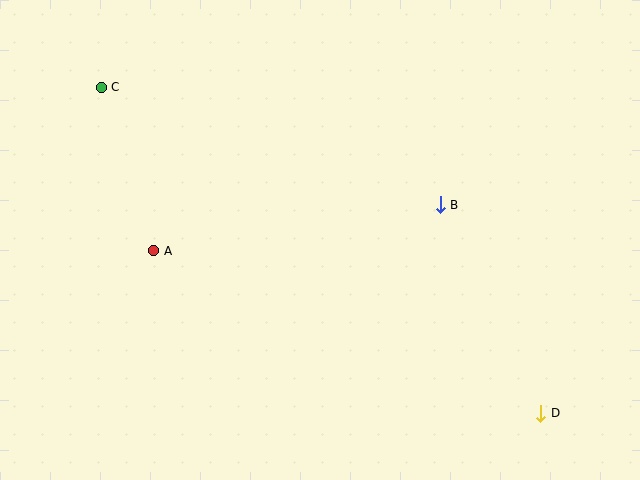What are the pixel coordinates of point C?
Point C is at (101, 87).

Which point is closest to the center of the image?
Point B at (440, 205) is closest to the center.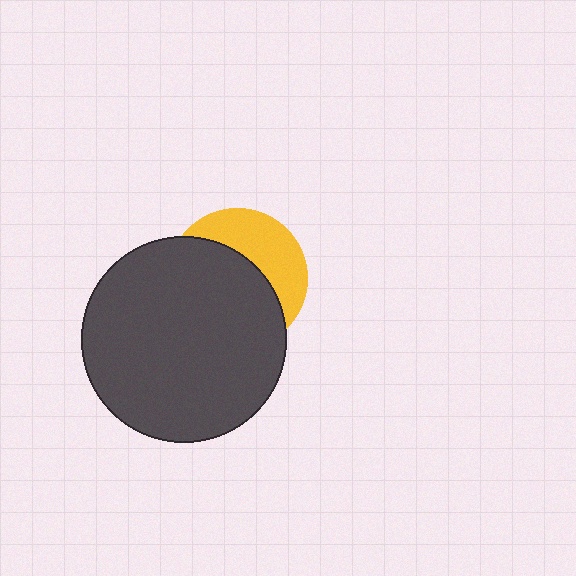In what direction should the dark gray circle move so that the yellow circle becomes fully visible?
The dark gray circle should move toward the lower-left. That is the shortest direction to clear the overlap and leave the yellow circle fully visible.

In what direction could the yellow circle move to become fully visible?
The yellow circle could move toward the upper-right. That would shift it out from behind the dark gray circle entirely.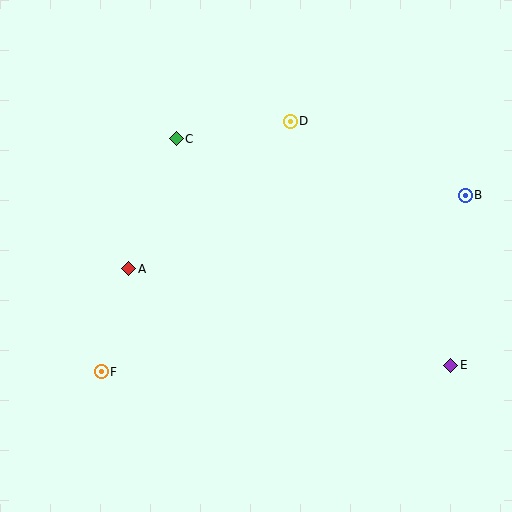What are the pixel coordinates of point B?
Point B is at (465, 195).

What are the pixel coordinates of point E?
Point E is at (451, 365).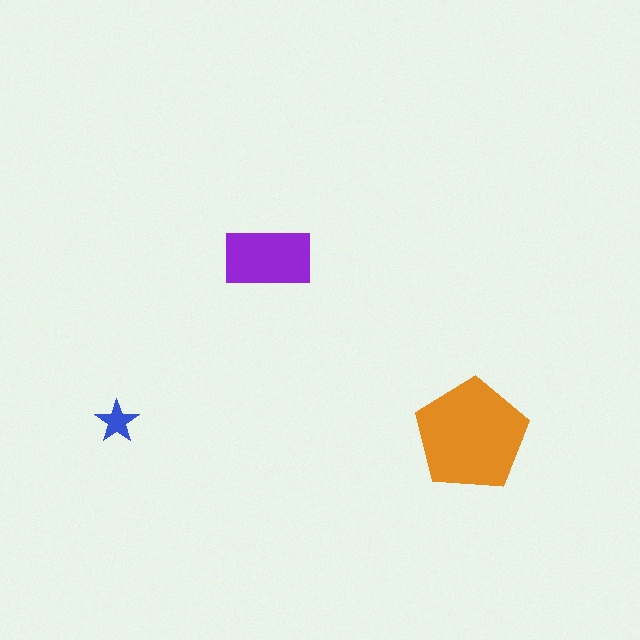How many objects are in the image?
There are 3 objects in the image.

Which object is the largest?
The orange pentagon.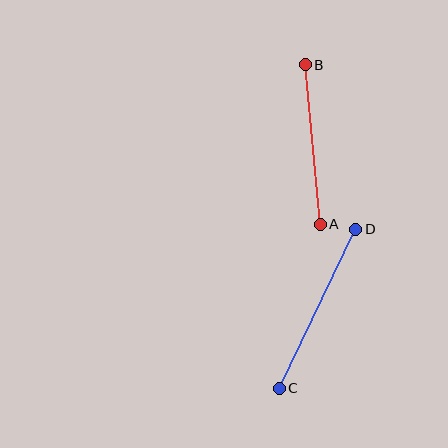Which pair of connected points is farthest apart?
Points C and D are farthest apart.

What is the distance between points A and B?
The distance is approximately 160 pixels.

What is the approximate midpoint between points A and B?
The midpoint is at approximately (313, 144) pixels.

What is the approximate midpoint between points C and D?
The midpoint is at approximately (318, 309) pixels.